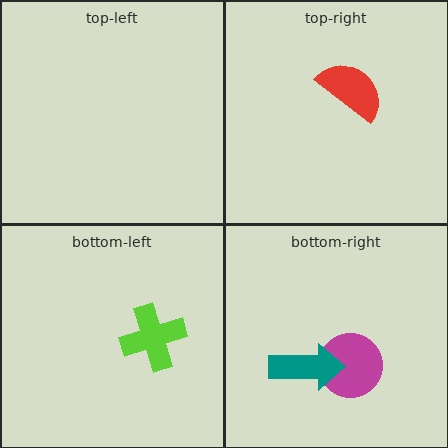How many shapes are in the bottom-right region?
2.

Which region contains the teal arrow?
The bottom-right region.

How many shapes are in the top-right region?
1.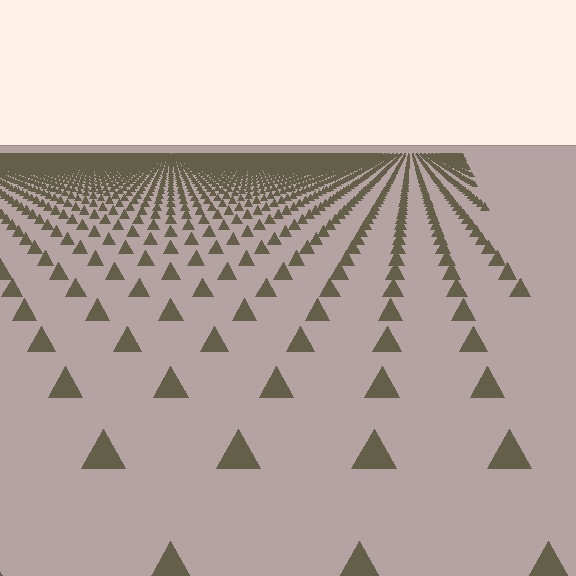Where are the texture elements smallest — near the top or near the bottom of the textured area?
Near the top.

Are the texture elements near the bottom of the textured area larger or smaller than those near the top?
Larger. Near the bottom, elements are closer to the viewer and appear at a bigger on-screen size.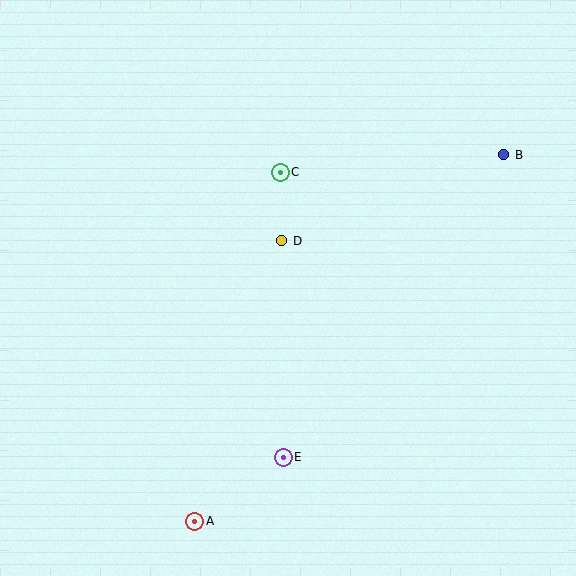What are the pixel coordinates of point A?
Point A is at (195, 521).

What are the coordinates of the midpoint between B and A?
The midpoint between B and A is at (349, 338).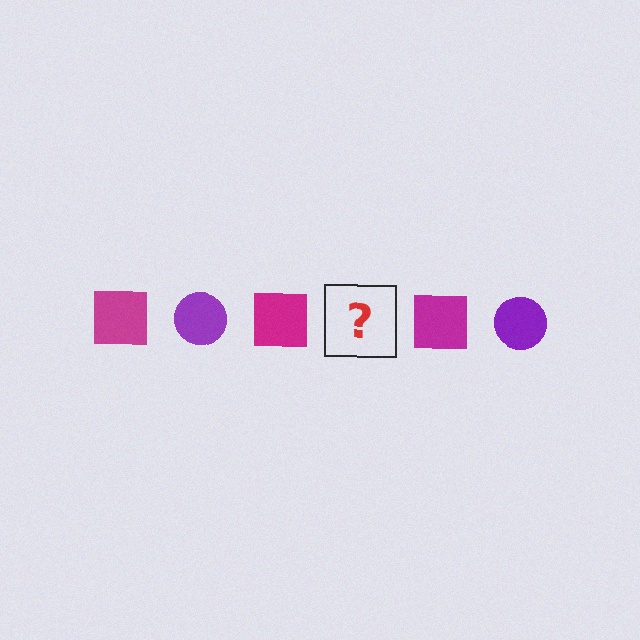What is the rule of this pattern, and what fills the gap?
The rule is that the pattern alternates between magenta square and purple circle. The gap should be filled with a purple circle.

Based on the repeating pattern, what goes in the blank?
The blank should be a purple circle.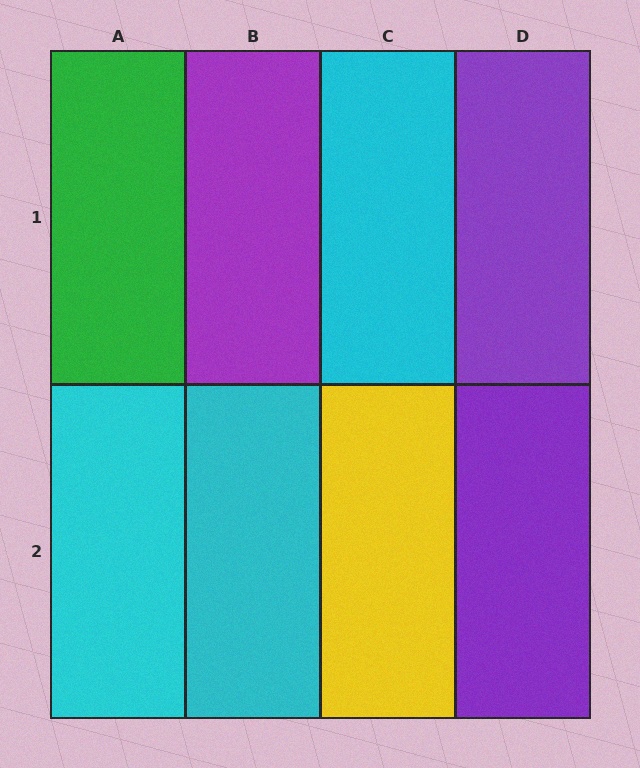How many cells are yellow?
1 cell is yellow.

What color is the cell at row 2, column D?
Purple.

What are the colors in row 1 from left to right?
Green, purple, cyan, purple.